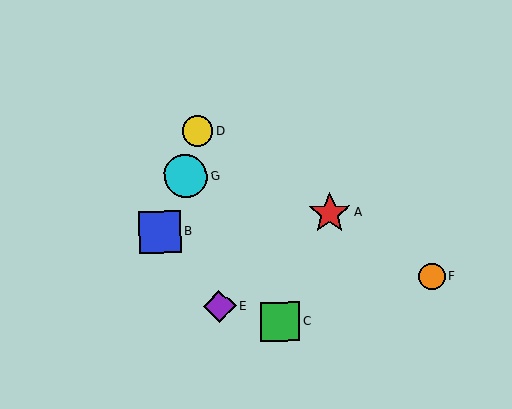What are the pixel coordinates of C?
Object C is at (280, 322).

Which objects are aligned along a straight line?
Objects A, D, F are aligned along a straight line.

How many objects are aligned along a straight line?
3 objects (A, D, F) are aligned along a straight line.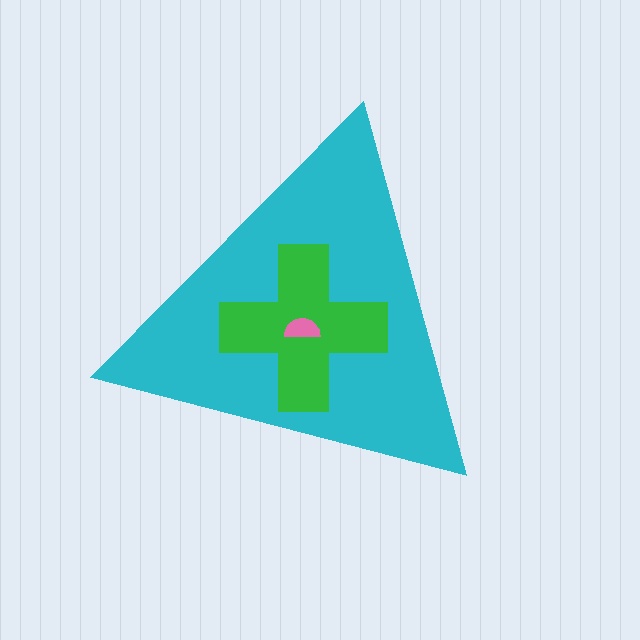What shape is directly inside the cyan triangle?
The green cross.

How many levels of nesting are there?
3.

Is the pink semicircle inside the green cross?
Yes.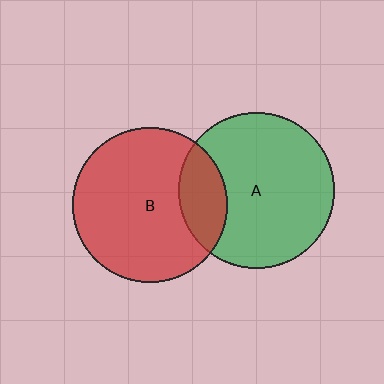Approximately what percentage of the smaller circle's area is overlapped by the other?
Approximately 20%.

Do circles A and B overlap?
Yes.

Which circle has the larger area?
Circle A (green).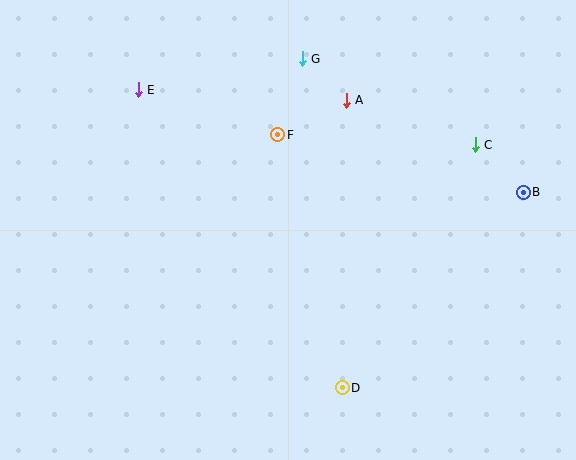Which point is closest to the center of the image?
Point F at (278, 135) is closest to the center.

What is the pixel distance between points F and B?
The distance between F and B is 252 pixels.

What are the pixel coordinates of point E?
Point E is at (138, 90).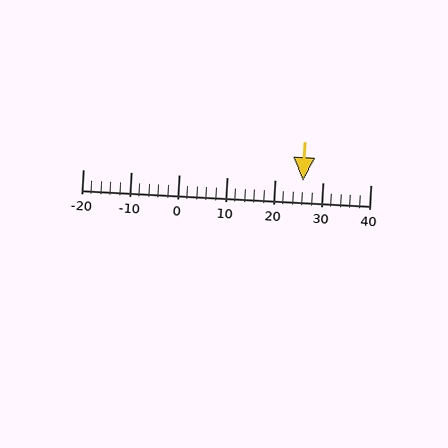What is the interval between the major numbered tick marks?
The major tick marks are spaced 10 units apart.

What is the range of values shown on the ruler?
The ruler shows values from -20 to 40.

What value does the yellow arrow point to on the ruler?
The yellow arrow points to approximately 26.